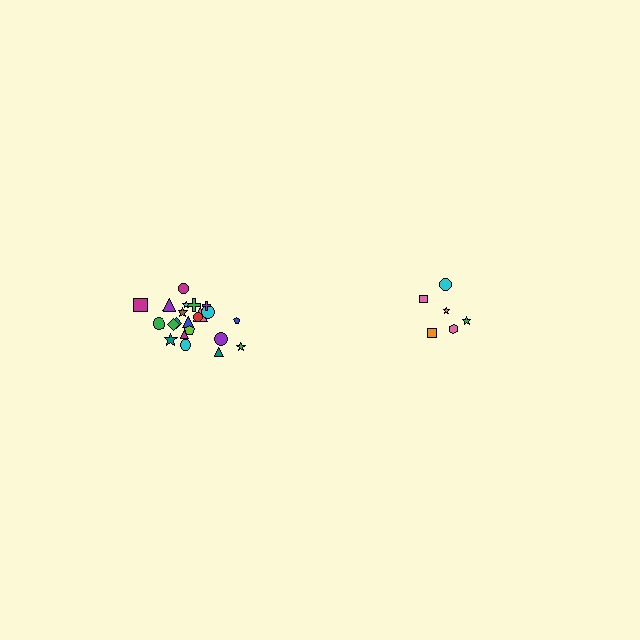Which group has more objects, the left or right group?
The left group.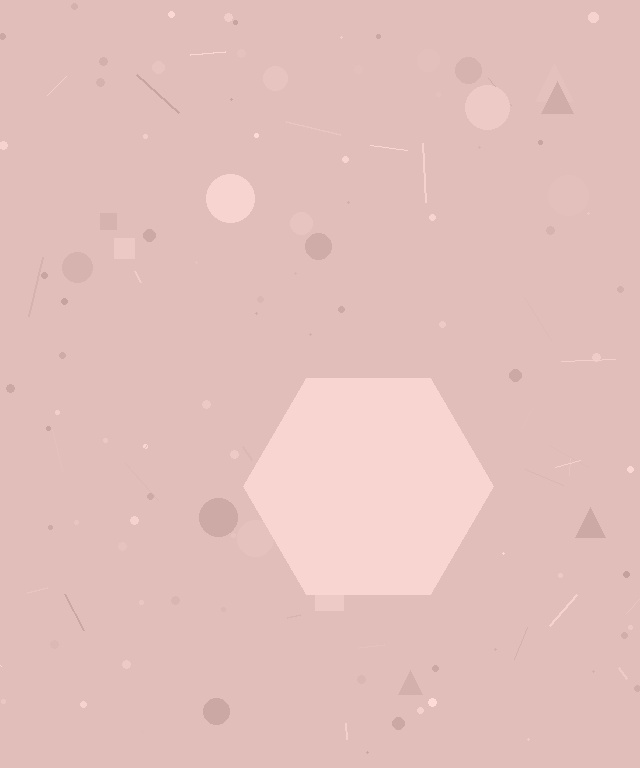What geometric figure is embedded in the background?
A hexagon is embedded in the background.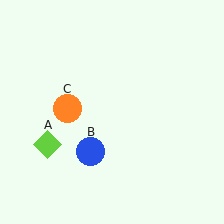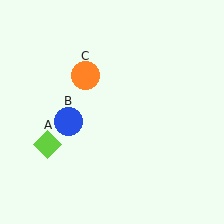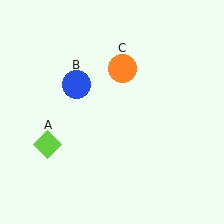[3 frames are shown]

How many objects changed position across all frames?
2 objects changed position: blue circle (object B), orange circle (object C).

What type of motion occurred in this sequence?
The blue circle (object B), orange circle (object C) rotated clockwise around the center of the scene.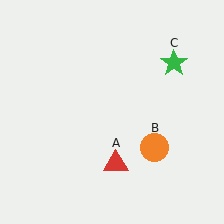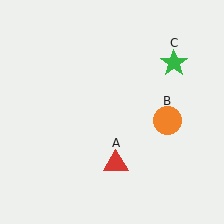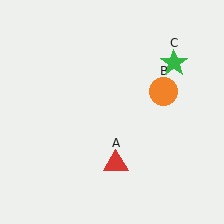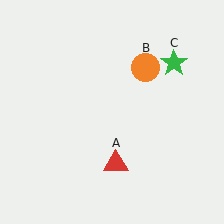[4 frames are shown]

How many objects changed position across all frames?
1 object changed position: orange circle (object B).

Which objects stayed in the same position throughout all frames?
Red triangle (object A) and green star (object C) remained stationary.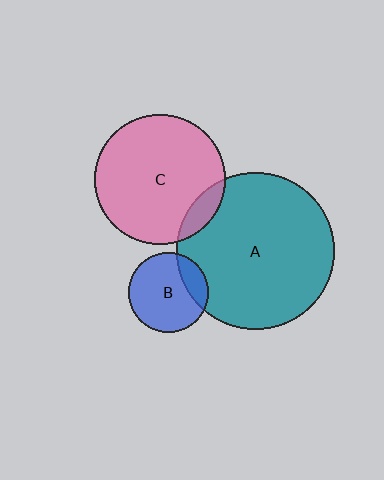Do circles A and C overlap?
Yes.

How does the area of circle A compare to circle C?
Approximately 1.4 times.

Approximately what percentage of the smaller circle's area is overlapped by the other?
Approximately 10%.